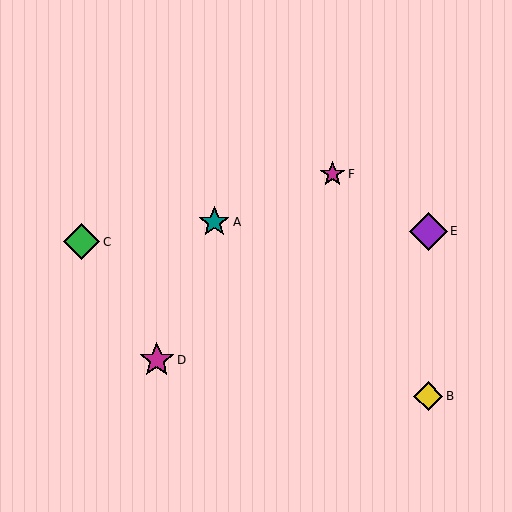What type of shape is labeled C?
Shape C is a green diamond.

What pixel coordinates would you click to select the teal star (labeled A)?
Click at (214, 222) to select the teal star A.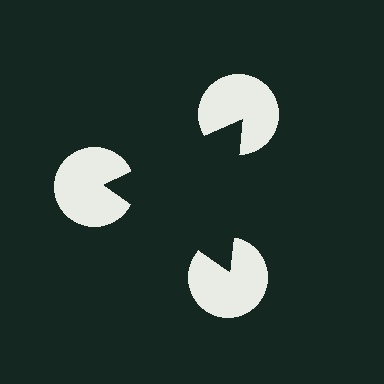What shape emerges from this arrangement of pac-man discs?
An illusory triangle — its edges are inferred from the aligned wedge cuts in the pac-man discs, not physically drawn.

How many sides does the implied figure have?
3 sides.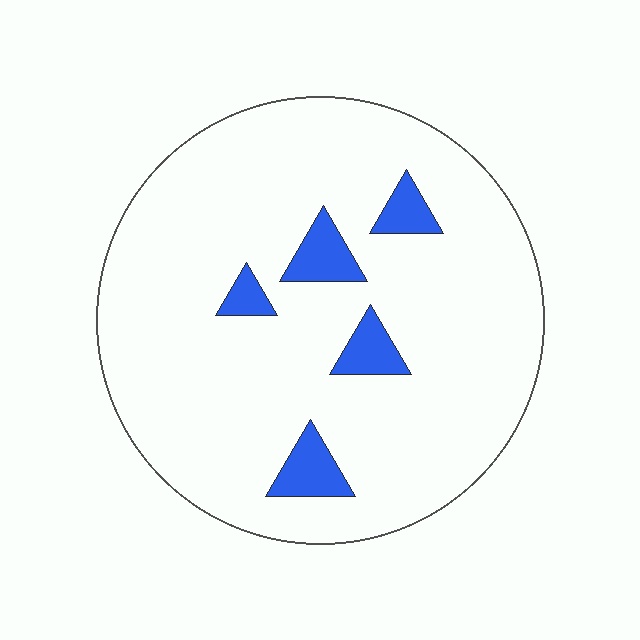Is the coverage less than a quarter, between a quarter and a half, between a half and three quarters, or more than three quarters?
Less than a quarter.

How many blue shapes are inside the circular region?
5.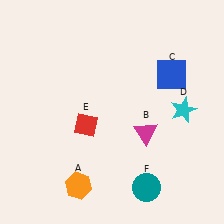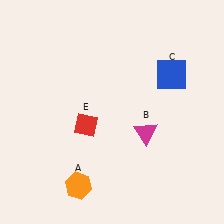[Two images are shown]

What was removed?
The teal circle (F), the cyan star (D) were removed in Image 2.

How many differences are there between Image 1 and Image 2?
There are 2 differences between the two images.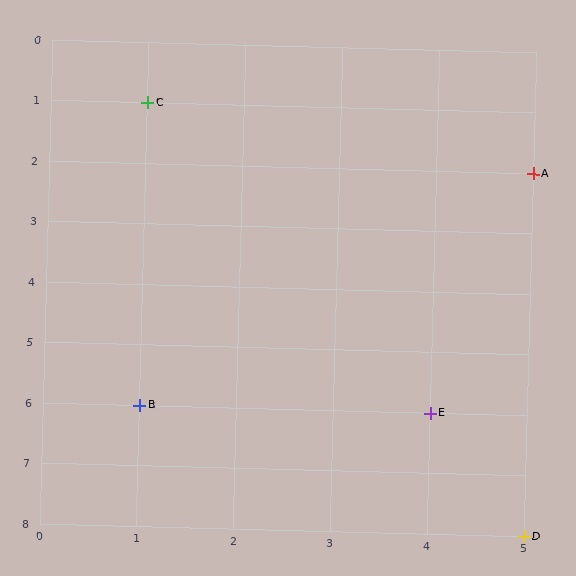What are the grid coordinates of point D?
Point D is at grid coordinates (5, 8).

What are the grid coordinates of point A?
Point A is at grid coordinates (5, 2).